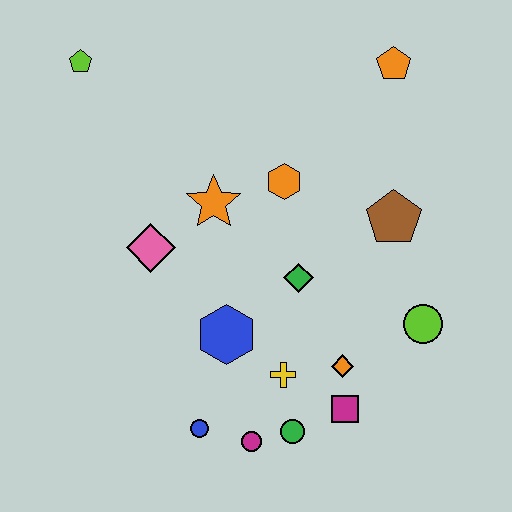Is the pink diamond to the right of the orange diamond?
No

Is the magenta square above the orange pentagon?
No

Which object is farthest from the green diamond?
The lime pentagon is farthest from the green diamond.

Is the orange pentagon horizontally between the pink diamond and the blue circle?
No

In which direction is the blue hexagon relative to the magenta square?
The blue hexagon is to the left of the magenta square.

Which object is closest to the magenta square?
The orange diamond is closest to the magenta square.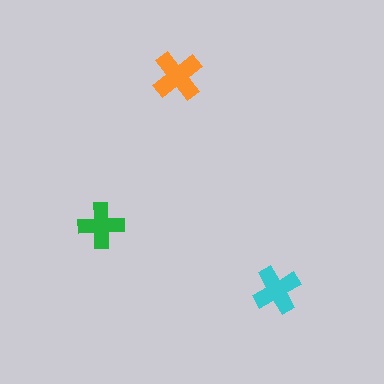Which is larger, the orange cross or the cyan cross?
The orange one.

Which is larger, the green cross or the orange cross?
The orange one.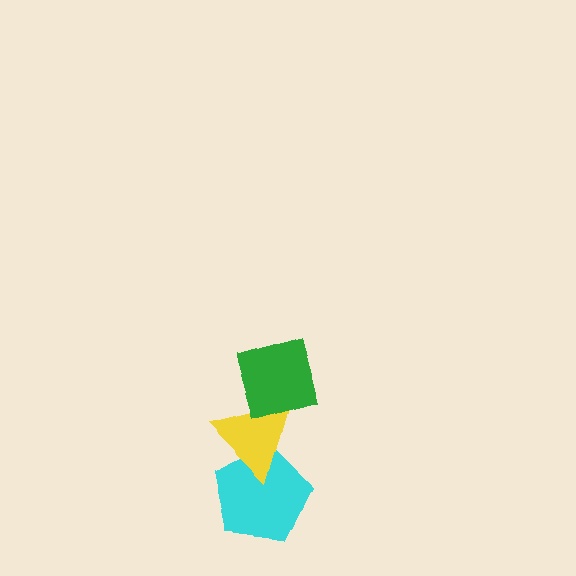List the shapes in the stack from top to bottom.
From top to bottom: the green diamond, the yellow triangle, the cyan pentagon.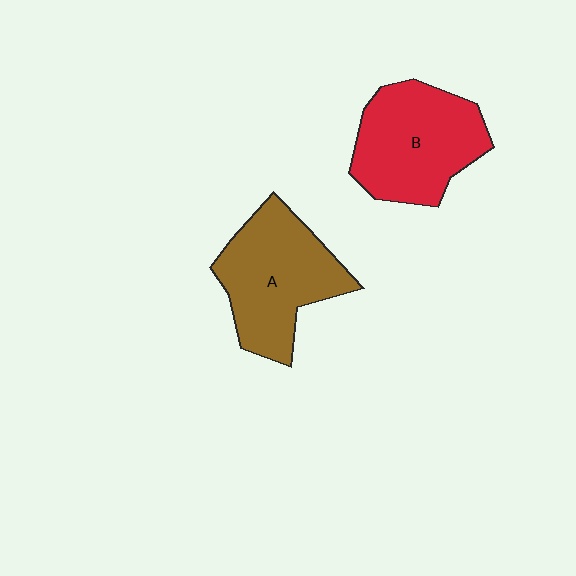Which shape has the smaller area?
Shape B (red).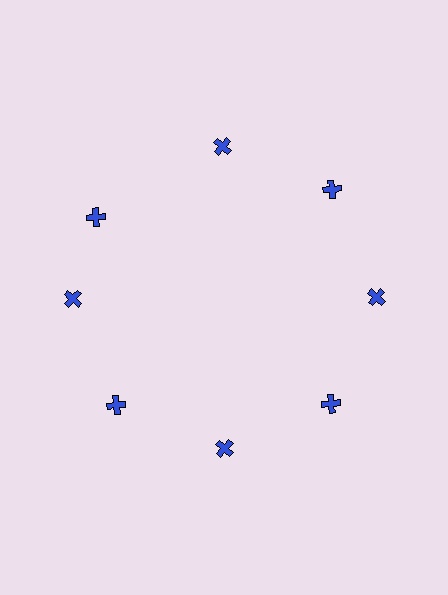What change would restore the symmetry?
The symmetry would be restored by rotating it back into even spacing with its neighbors so that all 8 crosses sit at equal angles and equal distance from the center.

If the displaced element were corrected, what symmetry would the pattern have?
It would have 8-fold rotational symmetry — the pattern would map onto itself every 45 degrees.